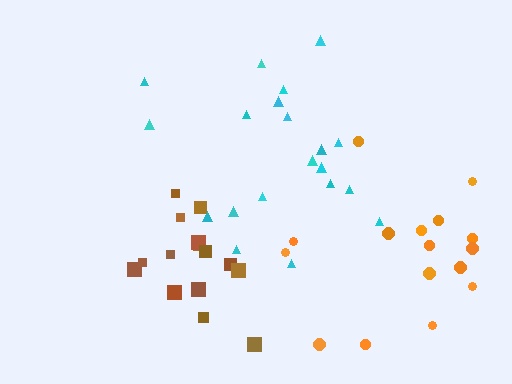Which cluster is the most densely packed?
Brown.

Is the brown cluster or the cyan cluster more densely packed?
Brown.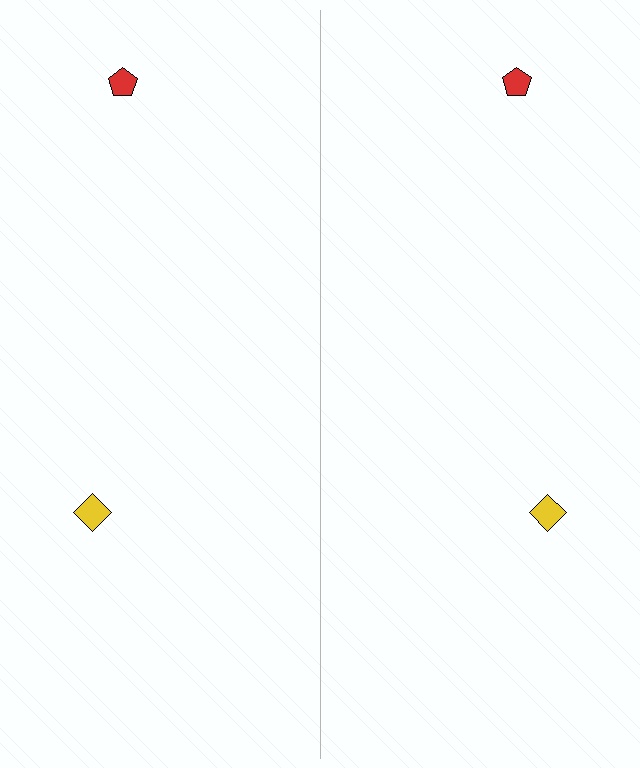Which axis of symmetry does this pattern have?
The pattern has a vertical axis of symmetry running through the center of the image.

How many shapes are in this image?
There are 4 shapes in this image.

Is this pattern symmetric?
Yes, this pattern has bilateral (reflection) symmetry.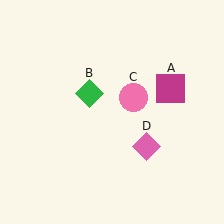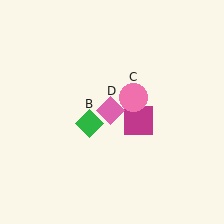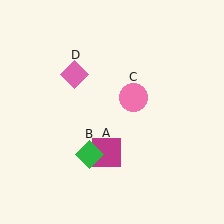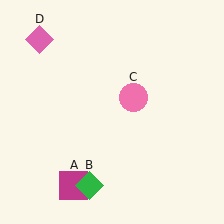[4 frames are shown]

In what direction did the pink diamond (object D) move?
The pink diamond (object D) moved up and to the left.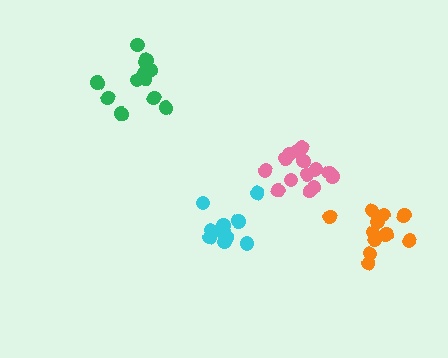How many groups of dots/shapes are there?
There are 4 groups.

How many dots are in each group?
Group 1: 14 dots, Group 2: 10 dots, Group 3: 11 dots, Group 4: 12 dots (47 total).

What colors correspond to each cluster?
The clusters are colored: pink, cyan, orange, green.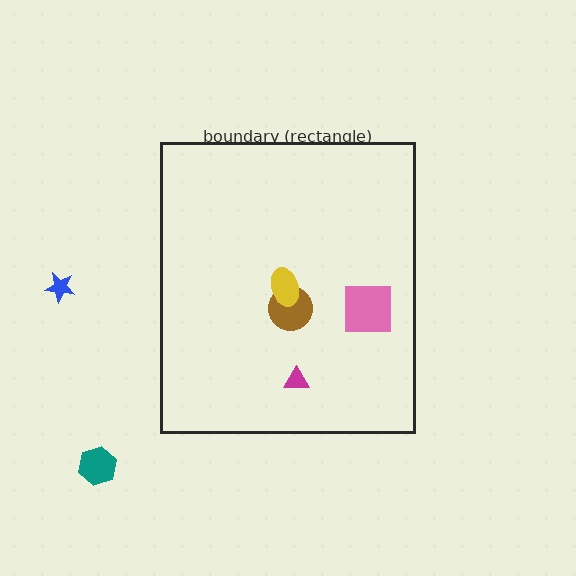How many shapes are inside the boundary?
4 inside, 2 outside.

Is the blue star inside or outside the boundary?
Outside.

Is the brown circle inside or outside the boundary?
Inside.